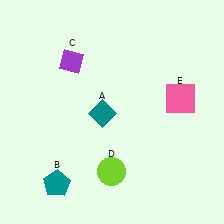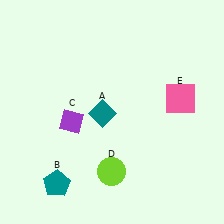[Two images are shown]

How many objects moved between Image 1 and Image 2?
1 object moved between the two images.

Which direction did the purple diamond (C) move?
The purple diamond (C) moved down.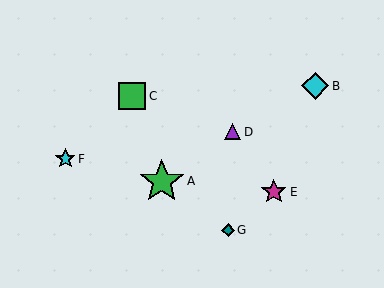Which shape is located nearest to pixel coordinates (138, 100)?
The green square (labeled C) at (132, 96) is nearest to that location.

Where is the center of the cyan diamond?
The center of the cyan diamond is at (315, 86).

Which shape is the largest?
The green star (labeled A) is the largest.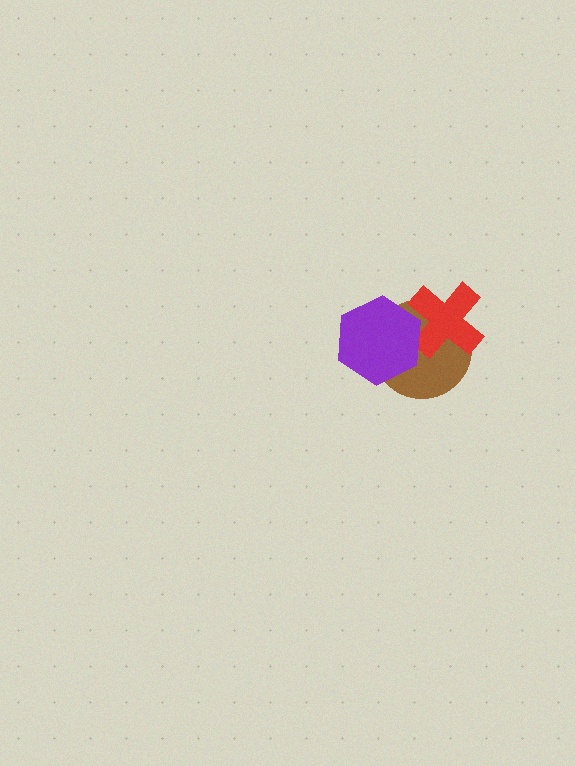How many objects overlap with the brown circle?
2 objects overlap with the brown circle.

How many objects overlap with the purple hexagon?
2 objects overlap with the purple hexagon.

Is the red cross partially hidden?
Yes, it is partially covered by another shape.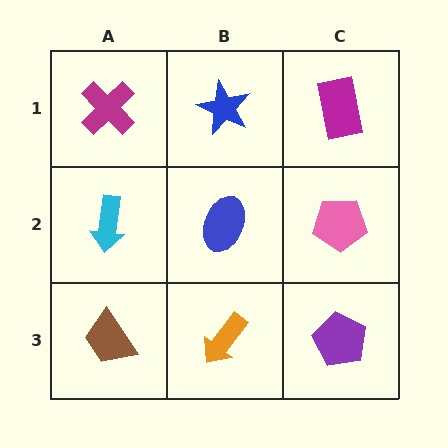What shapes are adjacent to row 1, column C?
A pink pentagon (row 2, column C), a blue star (row 1, column B).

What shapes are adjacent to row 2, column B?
A blue star (row 1, column B), an orange arrow (row 3, column B), a cyan arrow (row 2, column A), a pink pentagon (row 2, column C).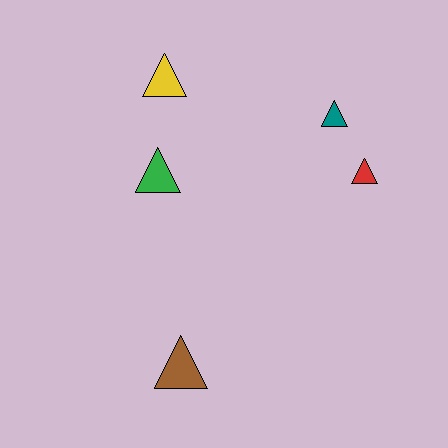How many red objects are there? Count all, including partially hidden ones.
There is 1 red object.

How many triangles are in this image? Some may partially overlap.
There are 5 triangles.